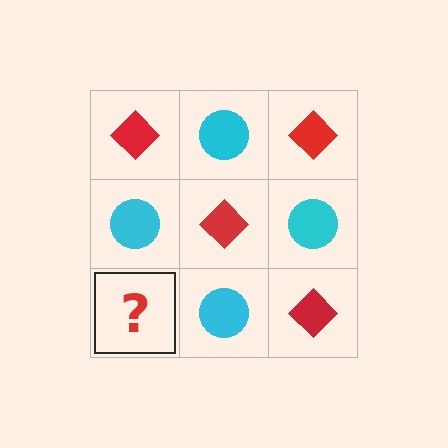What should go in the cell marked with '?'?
The missing cell should contain a red diamond.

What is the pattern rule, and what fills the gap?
The rule is that it alternates red diamond and cyan circle in a checkerboard pattern. The gap should be filled with a red diamond.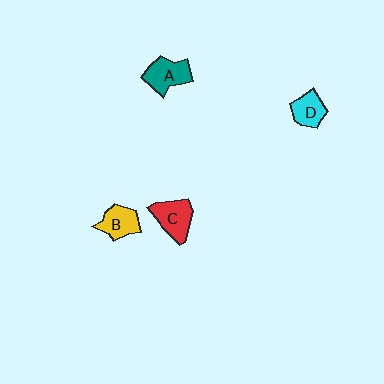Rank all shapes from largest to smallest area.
From largest to smallest: C (red), A (teal), B (yellow), D (cyan).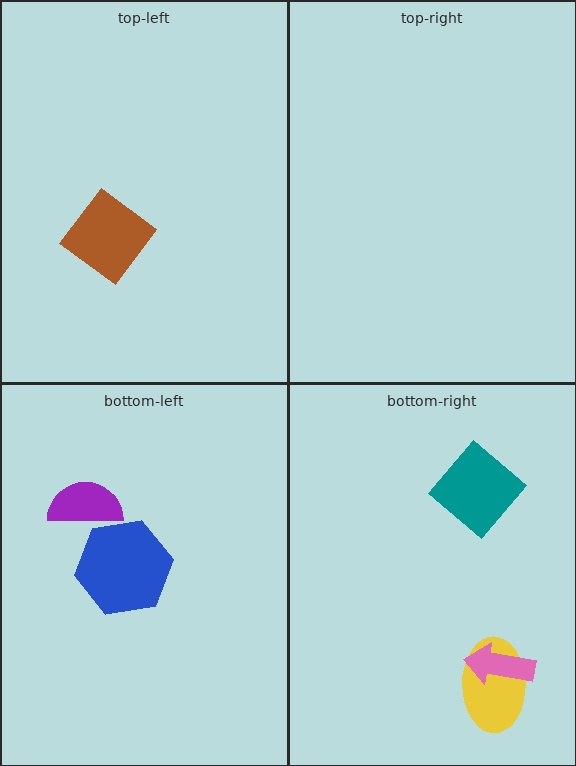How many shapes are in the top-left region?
1.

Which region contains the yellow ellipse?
The bottom-right region.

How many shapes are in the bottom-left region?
2.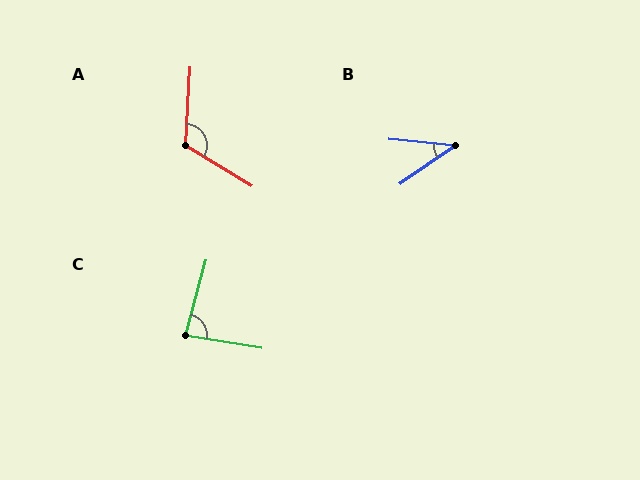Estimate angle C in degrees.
Approximately 85 degrees.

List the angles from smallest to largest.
B (40°), C (85°), A (118°).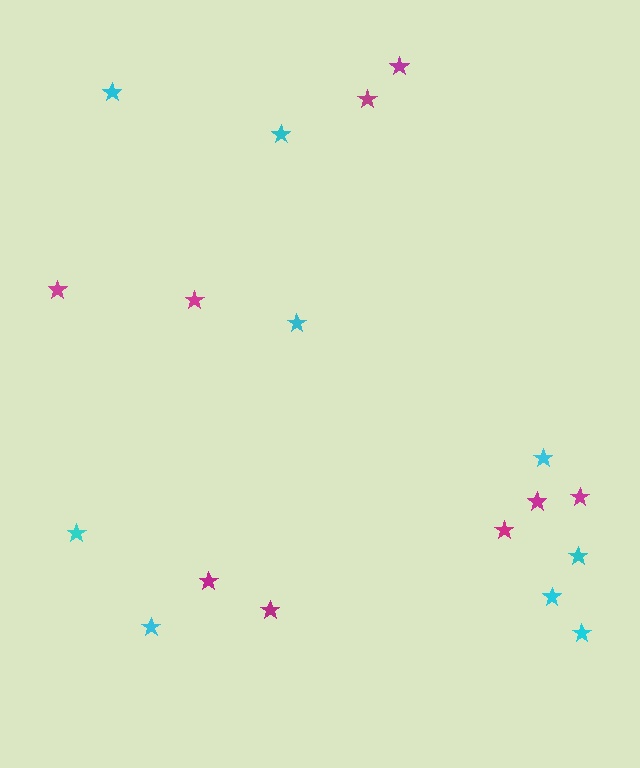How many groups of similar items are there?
There are 2 groups: one group of magenta stars (9) and one group of cyan stars (9).